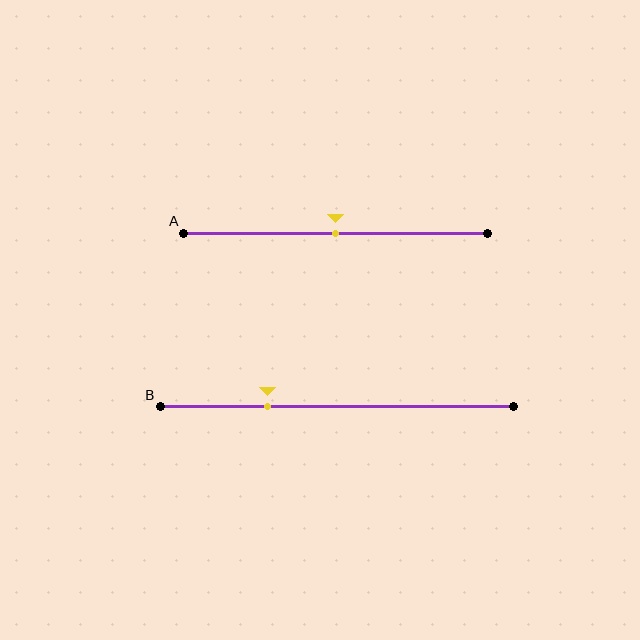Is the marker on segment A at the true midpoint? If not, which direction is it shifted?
Yes, the marker on segment A is at the true midpoint.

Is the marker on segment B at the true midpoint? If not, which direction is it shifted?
No, the marker on segment B is shifted to the left by about 20% of the segment length.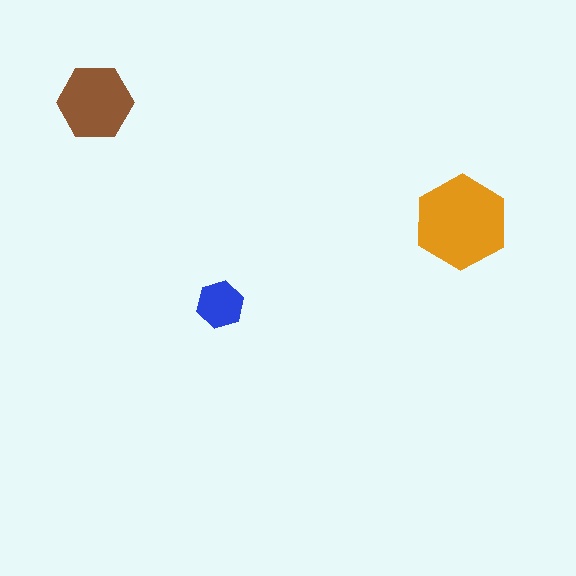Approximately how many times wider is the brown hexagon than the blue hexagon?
About 1.5 times wider.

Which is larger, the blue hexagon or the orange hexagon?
The orange one.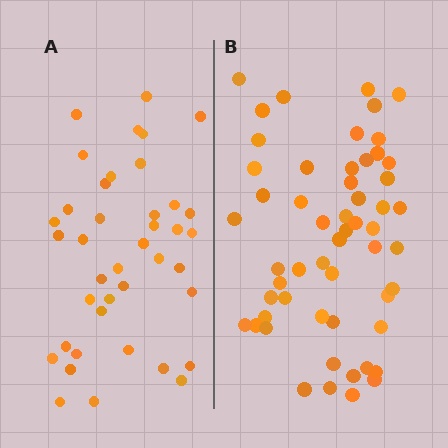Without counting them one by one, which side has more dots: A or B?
Region B (the right region) has more dots.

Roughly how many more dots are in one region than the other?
Region B has approximately 15 more dots than region A.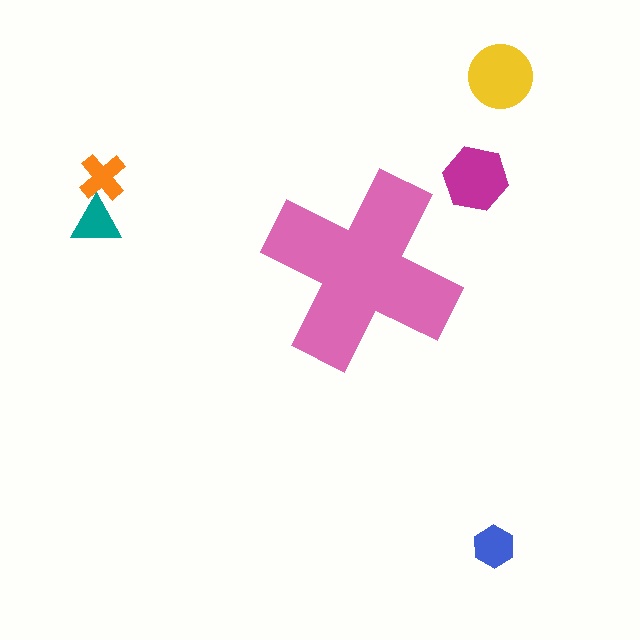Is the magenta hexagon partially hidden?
No, the magenta hexagon is fully visible.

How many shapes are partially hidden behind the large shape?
0 shapes are partially hidden.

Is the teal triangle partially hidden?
No, the teal triangle is fully visible.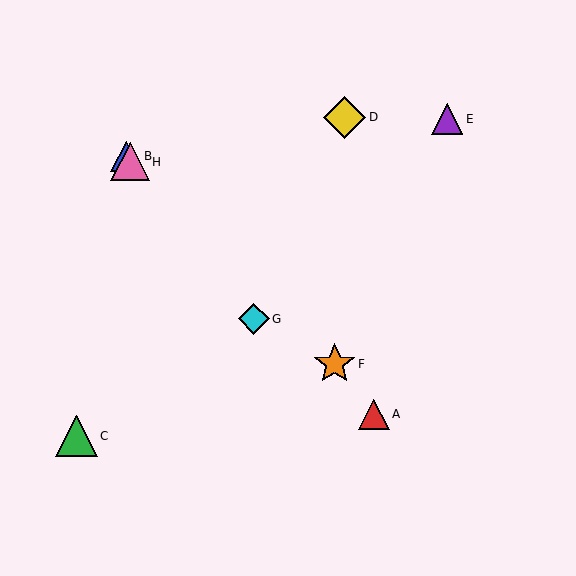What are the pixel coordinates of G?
Object G is at (254, 319).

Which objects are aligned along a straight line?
Objects B, G, H are aligned along a straight line.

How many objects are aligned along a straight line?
3 objects (B, G, H) are aligned along a straight line.